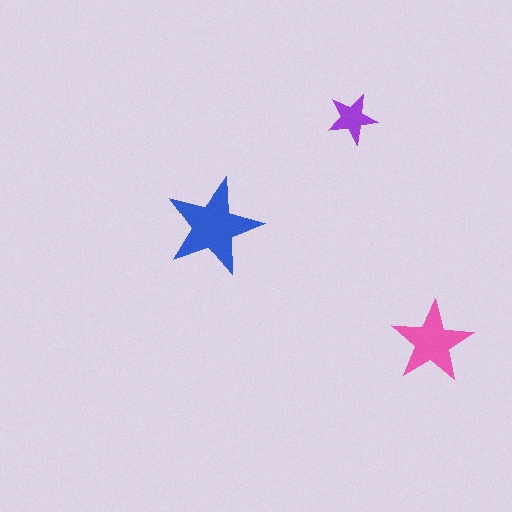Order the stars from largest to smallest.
the blue one, the pink one, the purple one.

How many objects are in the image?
There are 3 objects in the image.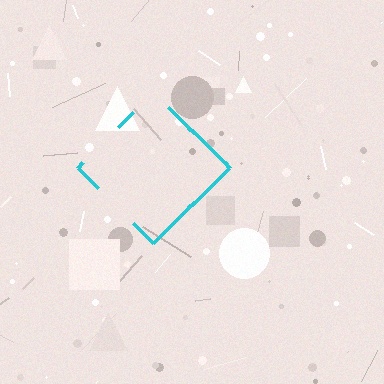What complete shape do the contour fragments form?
The contour fragments form a diamond.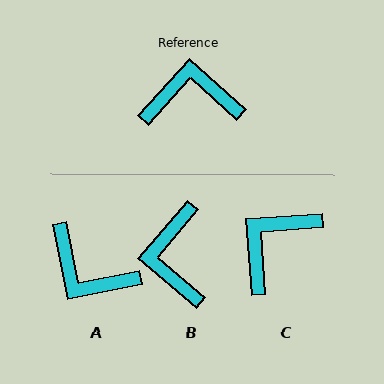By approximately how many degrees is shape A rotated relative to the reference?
Approximately 143 degrees counter-clockwise.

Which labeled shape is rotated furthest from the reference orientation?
A, about 143 degrees away.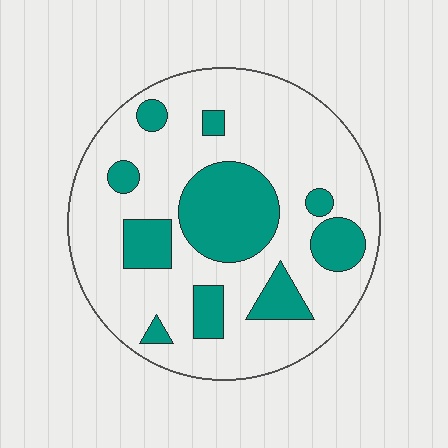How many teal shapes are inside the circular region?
10.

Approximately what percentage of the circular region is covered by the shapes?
Approximately 25%.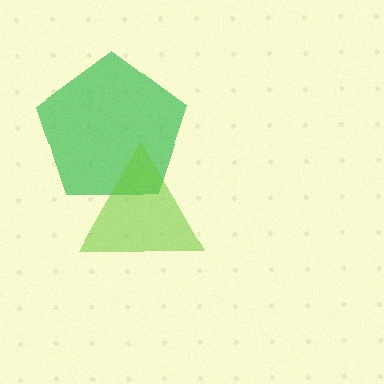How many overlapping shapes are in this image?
There are 2 overlapping shapes in the image.